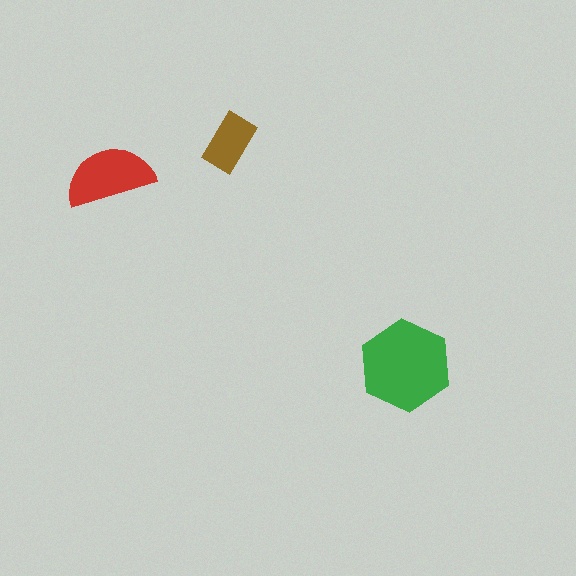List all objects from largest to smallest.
The green hexagon, the red semicircle, the brown rectangle.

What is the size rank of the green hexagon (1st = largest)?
1st.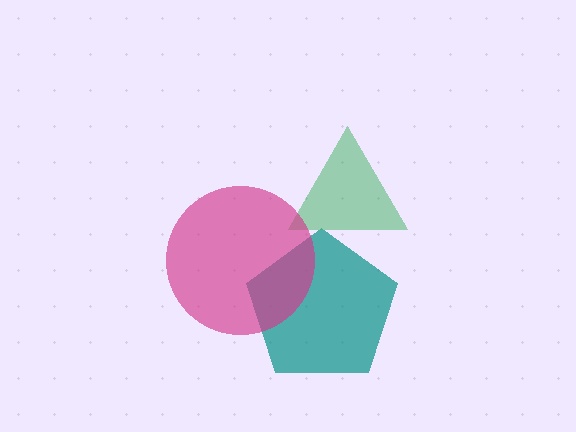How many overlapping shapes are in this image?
There are 3 overlapping shapes in the image.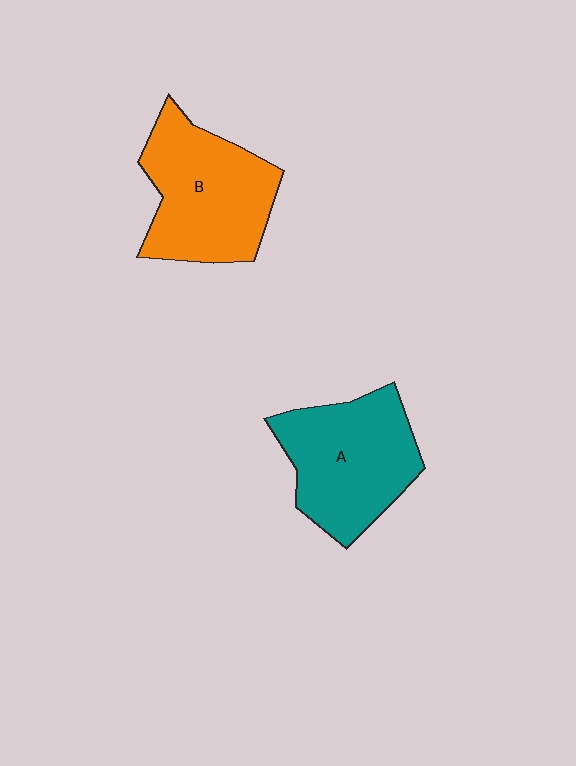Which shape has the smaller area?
Shape A (teal).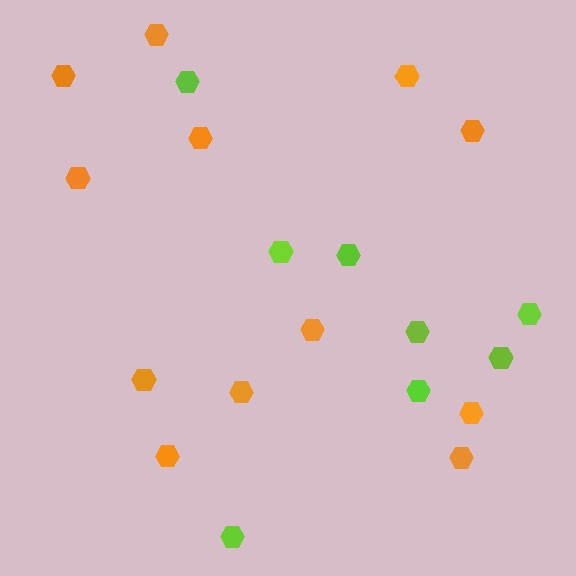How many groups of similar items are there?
There are 2 groups: one group of lime hexagons (8) and one group of orange hexagons (12).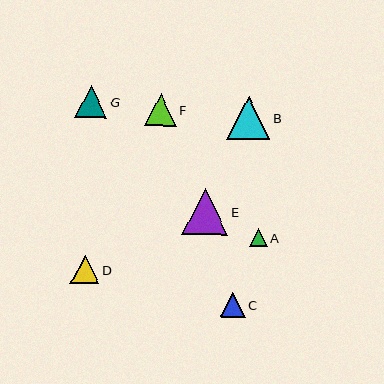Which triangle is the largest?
Triangle E is the largest with a size of approximately 46 pixels.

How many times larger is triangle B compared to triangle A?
Triangle B is approximately 2.4 times the size of triangle A.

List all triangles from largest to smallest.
From largest to smallest: E, B, G, F, D, C, A.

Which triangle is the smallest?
Triangle A is the smallest with a size of approximately 18 pixels.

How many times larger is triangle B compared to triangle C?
Triangle B is approximately 1.7 times the size of triangle C.